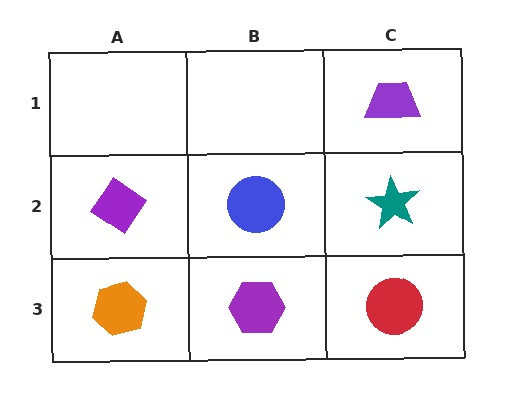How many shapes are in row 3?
3 shapes.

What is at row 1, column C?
A purple trapezoid.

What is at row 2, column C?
A teal star.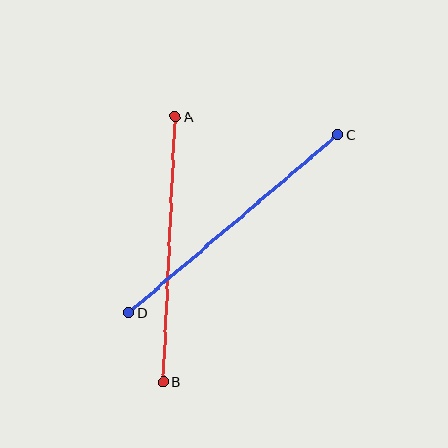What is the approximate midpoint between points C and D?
The midpoint is at approximately (233, 224) pixels.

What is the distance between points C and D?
The distance is approximately 274 pixels.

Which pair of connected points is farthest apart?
Points C and D are farthest apart.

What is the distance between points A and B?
The distance is approximately 265 pixels.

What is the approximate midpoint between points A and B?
The midpoint is at approximately (169, 250) pixels.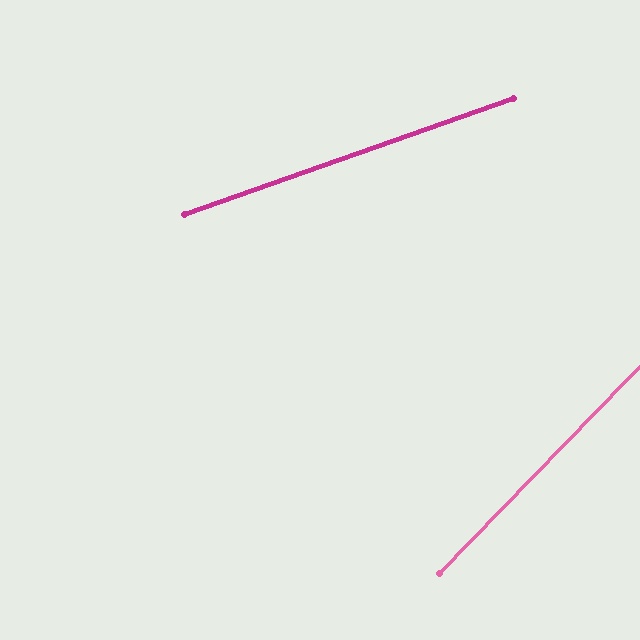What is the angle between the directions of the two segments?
Approximately 26 degrees.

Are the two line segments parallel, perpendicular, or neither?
Neither parallel nor perpendicular — they differ by about 26°.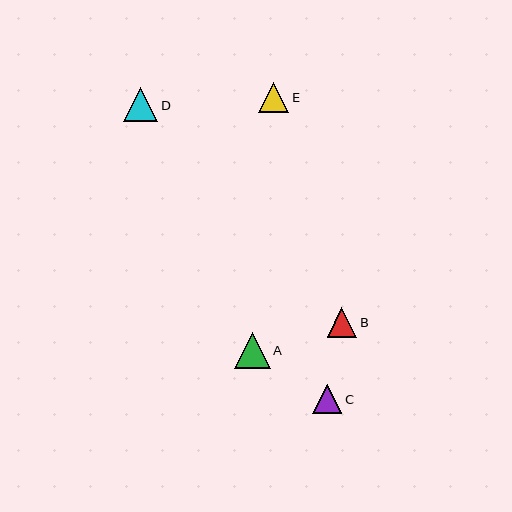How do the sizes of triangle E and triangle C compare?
Triangle E and triangle C are approximately the same size.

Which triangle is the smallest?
Triangle C is the smallest with a size of approximately 30 pixels.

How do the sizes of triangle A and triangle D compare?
Triangle A and triangle D are approximately the same size.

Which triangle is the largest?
Triangle A is the largest with a size of approximately 36 pixels.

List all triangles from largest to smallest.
From largest to smallest: A, D, E, B, C.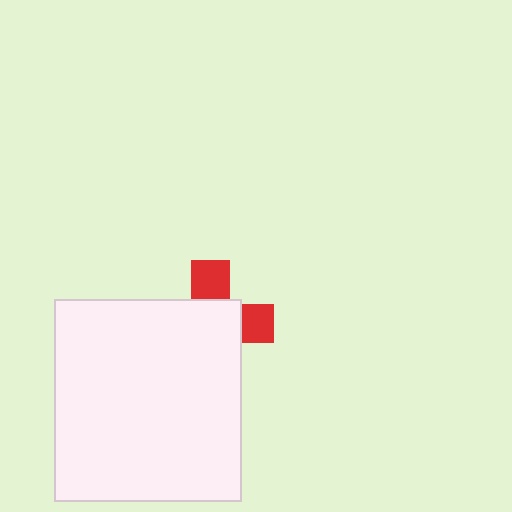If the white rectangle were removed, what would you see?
You would see the complete red cross.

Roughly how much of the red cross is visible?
A small part of it is visible (roughly 33%).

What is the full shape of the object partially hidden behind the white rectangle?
The partially hidden object is a red cross.